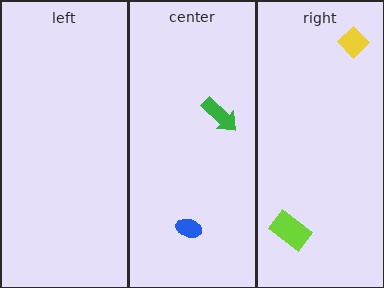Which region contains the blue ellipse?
The center region.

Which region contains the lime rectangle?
The right region.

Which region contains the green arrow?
The center region.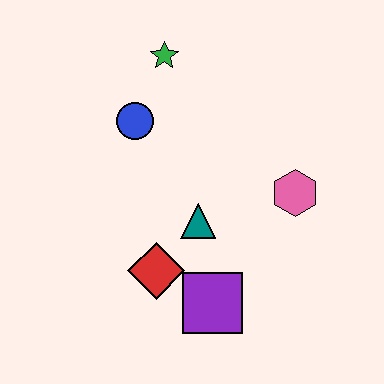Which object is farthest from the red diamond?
The green star is farthest from the red diamond.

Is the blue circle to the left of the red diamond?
Yes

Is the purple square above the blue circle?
No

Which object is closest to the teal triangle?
The red diamond is closest to the teal triangle.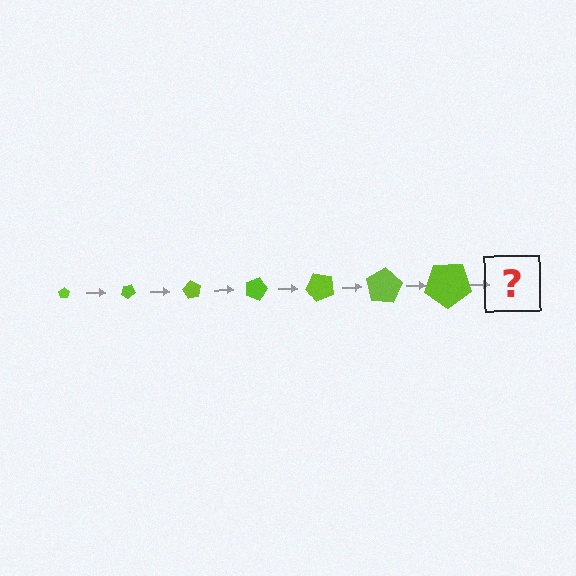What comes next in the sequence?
The next element should be a pentagon, larger than the previous one and rotated 210 degrees from the start.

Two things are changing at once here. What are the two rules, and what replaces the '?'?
The two rules are that the pentagon grows larger each step and it rotates 30 degrees each step. The '?' should be a pentagon, larger than the previous one and rotated 210 degrees from the start.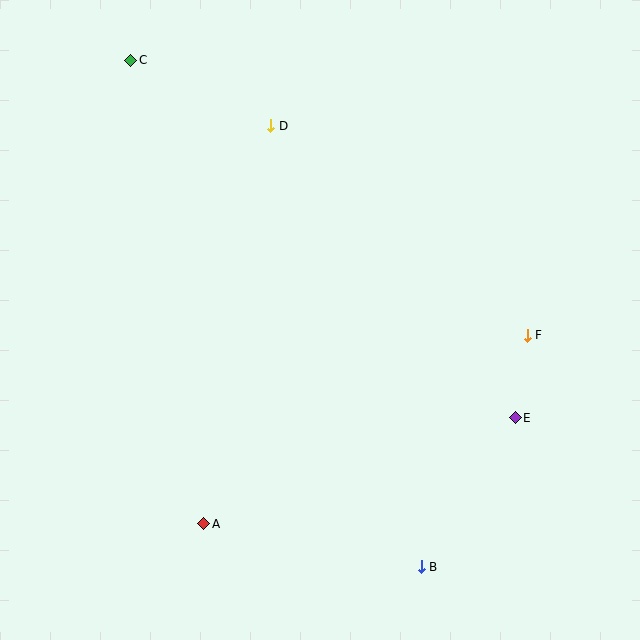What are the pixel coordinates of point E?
Point E is at (515, 418).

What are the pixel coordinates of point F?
Point F is at (527, 335).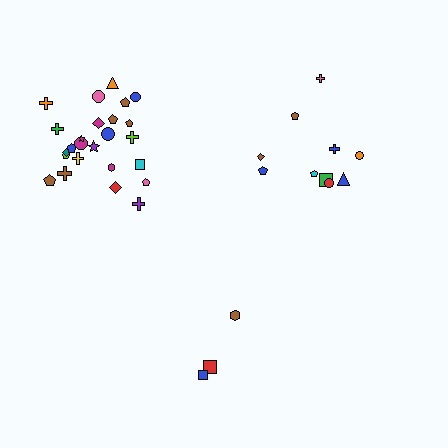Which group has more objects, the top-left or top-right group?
The top-left group.